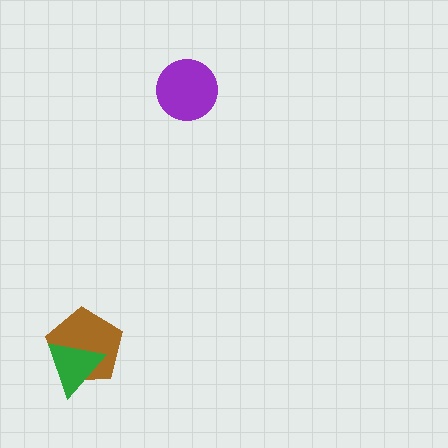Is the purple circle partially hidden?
No, no other shape covers it.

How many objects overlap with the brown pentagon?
1 object overlaps with the brown pentagon.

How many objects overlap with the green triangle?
1 object overlaps with the green triangle.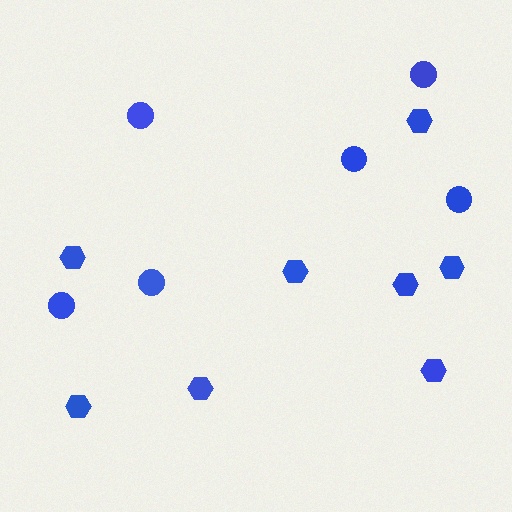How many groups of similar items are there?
There are 2 groups: one group of circles (6) and one group of hexagons (8).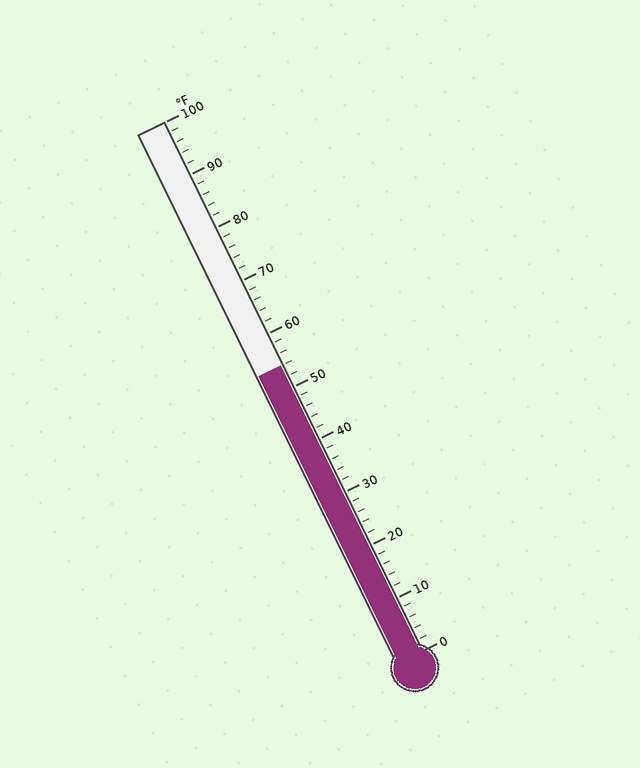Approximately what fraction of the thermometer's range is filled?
The thermometer is filled to approximately 55% of its range.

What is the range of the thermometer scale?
The thermometer scale ranges from 0°F to 100°F.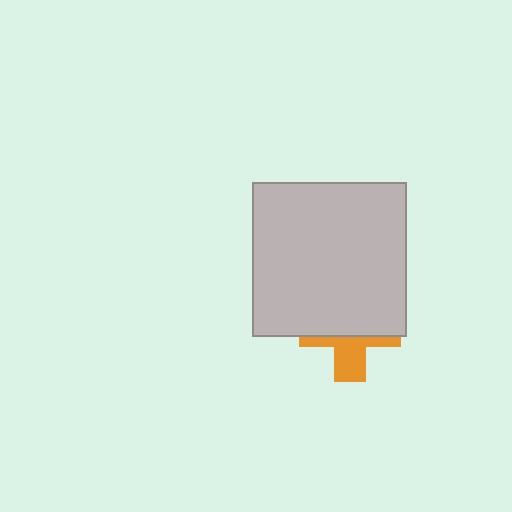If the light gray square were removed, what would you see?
You would see the complete orange cross.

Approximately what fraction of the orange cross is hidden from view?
Roughly 62% of the orange cross is hidden behind the light gray square.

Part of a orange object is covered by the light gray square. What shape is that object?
It is a cross.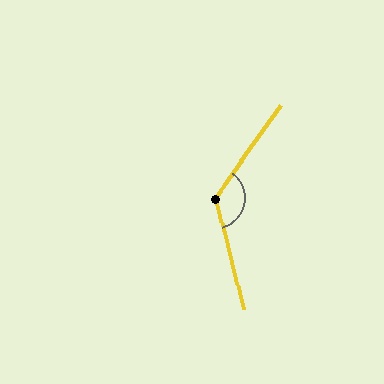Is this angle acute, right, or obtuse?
It is obtuse.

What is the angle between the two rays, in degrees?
Approximately 131 degrees.